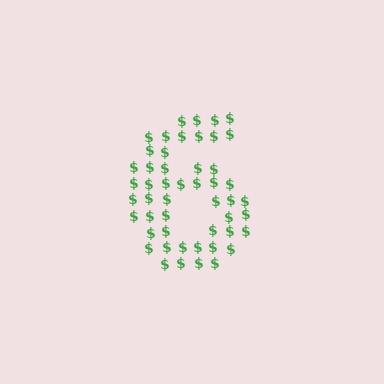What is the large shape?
The large shape is the digit 6.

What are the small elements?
The small elements are dollar signs.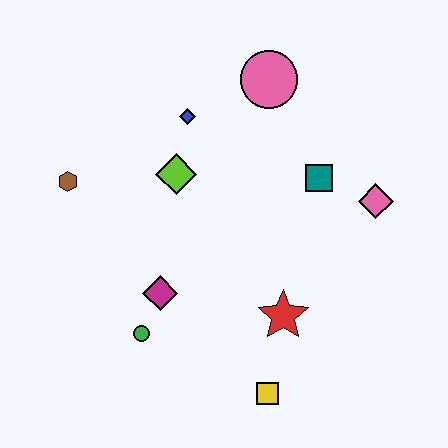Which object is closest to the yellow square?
The red star is closest to the yellow square.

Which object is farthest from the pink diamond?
The brown hexagon is farthest from the pink diamond.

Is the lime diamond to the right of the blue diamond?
No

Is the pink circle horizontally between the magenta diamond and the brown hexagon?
No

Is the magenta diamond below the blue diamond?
Yes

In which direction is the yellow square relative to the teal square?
The yellow square is below the teal square.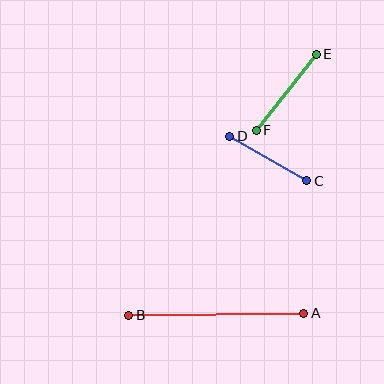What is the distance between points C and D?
The distance is approximately 89 pixels.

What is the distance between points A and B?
The distance is approximately 175 pixels.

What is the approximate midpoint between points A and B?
The midpoint is at approximately (216, 314) pixels.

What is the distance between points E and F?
The distance is approximately 97 pixels.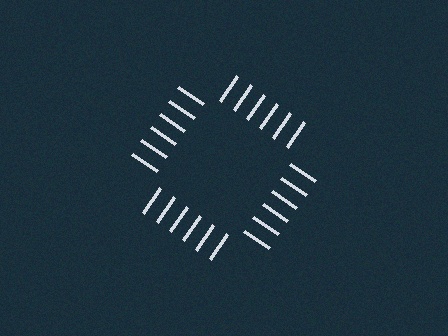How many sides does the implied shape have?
4 sides — the line-ends trace a square.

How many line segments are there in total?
24 — 6 along each of the 4 edges.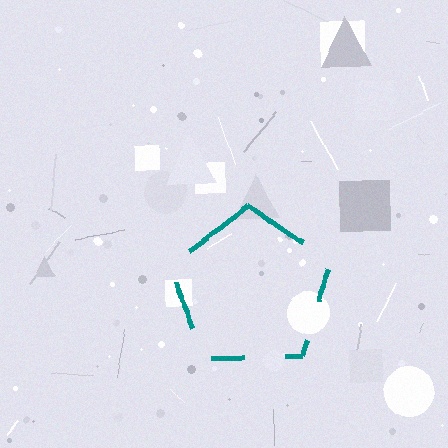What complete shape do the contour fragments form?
The contour fragments form a pentagon.